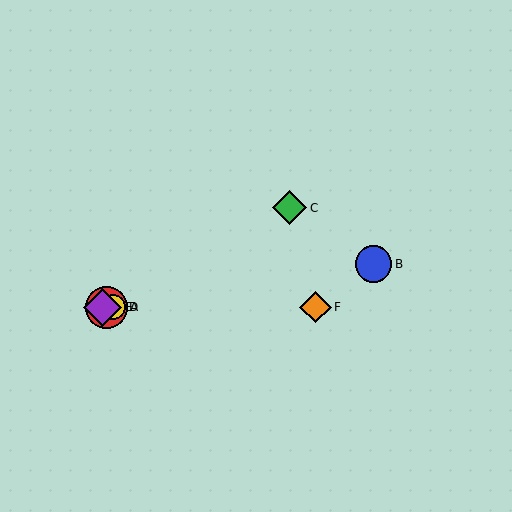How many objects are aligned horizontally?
4 objects (A, D, E, F) are aligned horizontally.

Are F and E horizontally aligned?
Yes, both are at y≈307.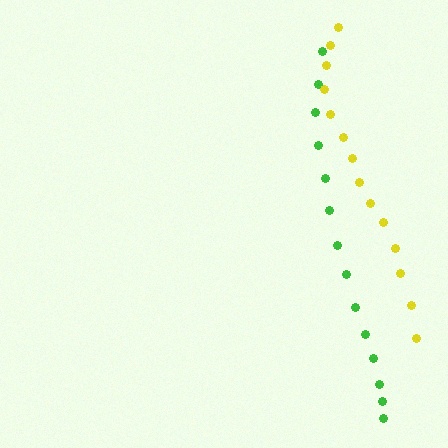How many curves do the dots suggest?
There are 2 distinct paths.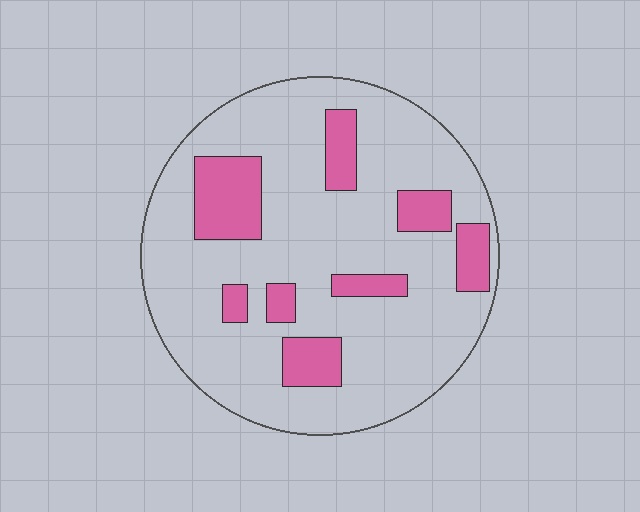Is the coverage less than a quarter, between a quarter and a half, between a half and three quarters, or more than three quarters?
Less than a quarter.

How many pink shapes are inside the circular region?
8.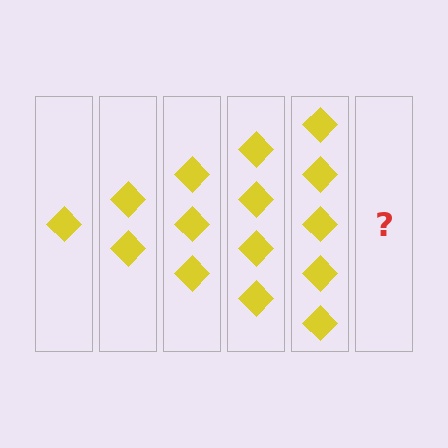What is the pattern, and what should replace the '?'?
The pattern is that each step adds one more diamond. The '?' should be 6 diamonds.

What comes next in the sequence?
The next element should be 6 diamonds.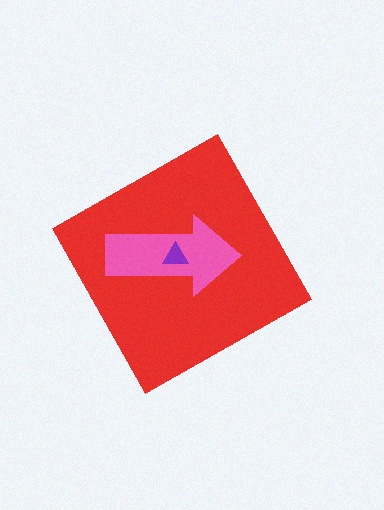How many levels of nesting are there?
3.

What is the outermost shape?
The red diamond.